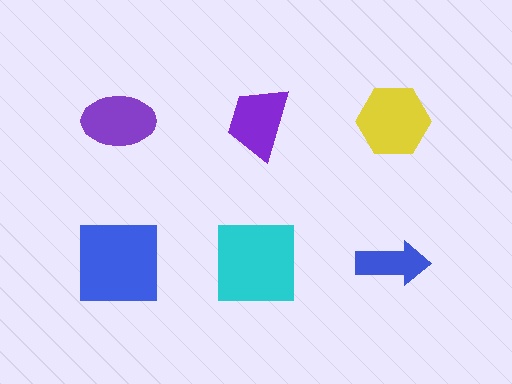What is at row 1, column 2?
A purple trapezoid.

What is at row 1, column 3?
A yellow hexagon.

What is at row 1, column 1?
A purple ellipse.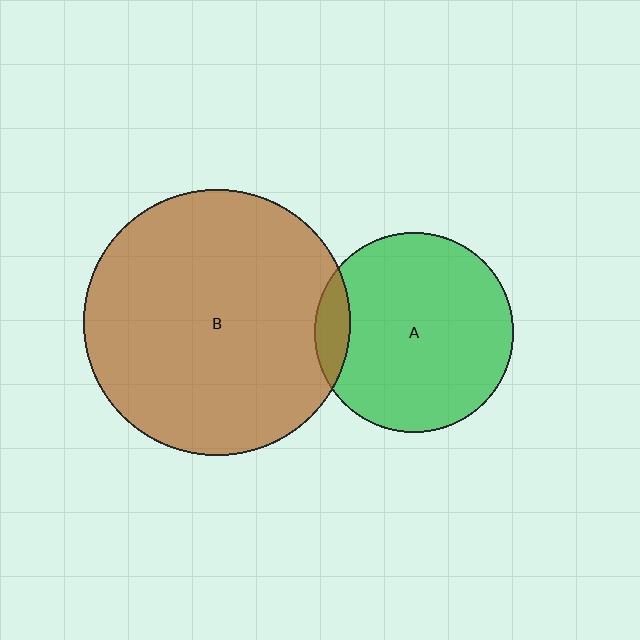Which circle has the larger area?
Circle B (brown).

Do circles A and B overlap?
Yes.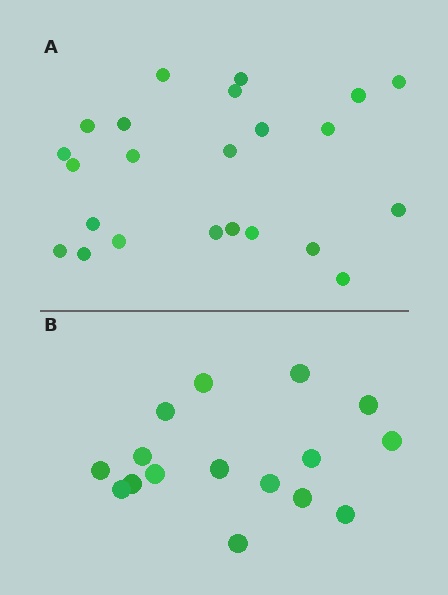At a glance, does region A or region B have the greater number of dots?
Region A (the top region) has more dots.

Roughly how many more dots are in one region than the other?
Region A has roughly 8 or so more dots than region B.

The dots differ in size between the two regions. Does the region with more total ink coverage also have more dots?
No. Region B has more total ink coverage because its dots are larger, but region A actually contains more individual dots. Total area can be misleading — the number of items is what matters here.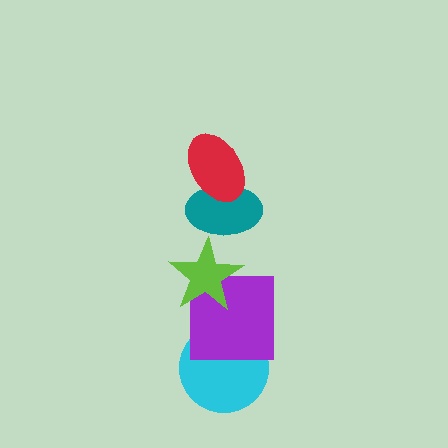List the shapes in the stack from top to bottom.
From top to bottom: the red ellipse, the teal ellipse, the lime star, the purple square, the cyan circle.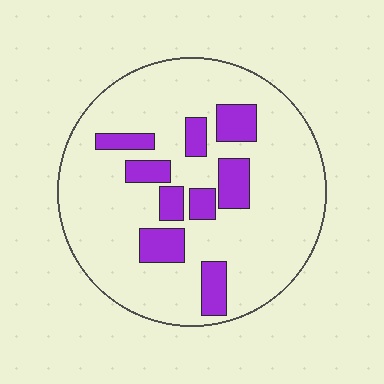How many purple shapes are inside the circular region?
9.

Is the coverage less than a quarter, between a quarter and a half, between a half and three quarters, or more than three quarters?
Less than a quarter.